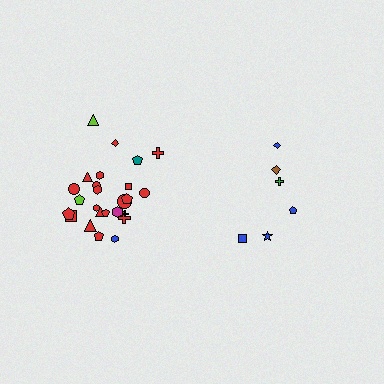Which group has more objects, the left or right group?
The left group.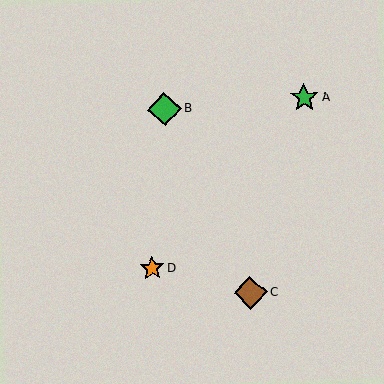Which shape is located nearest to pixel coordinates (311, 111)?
The green star (labeled A) at (304, 98) is nearest to that location.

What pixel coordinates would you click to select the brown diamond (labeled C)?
Click at (251, 293) to select the brown diamond C.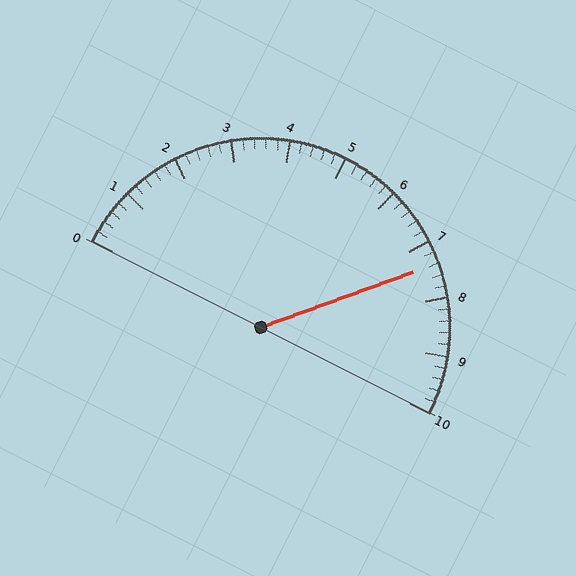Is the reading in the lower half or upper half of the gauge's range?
The reading is in the upper half of the range (0 to 10).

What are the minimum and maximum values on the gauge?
The gauge ranges from 0 to 10.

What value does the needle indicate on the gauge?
The needle indicates approximately 7.4.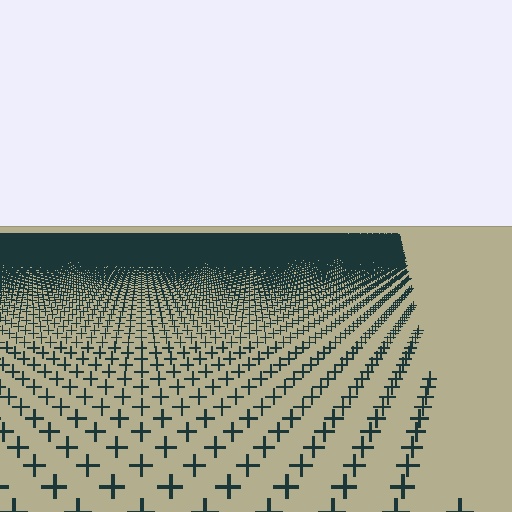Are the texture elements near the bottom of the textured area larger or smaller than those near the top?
Larger. Near the bottom, elements are closer to the viewer and appear at a bigger on-screen size.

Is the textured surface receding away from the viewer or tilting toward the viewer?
The surface is receding away from the viewer. Texture elements get smaller and denser toward the top.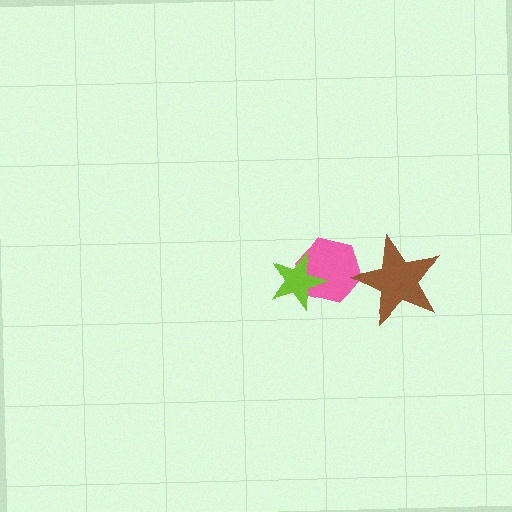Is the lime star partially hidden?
No, no other shape covers it.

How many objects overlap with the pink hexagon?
2 objects overlap with the pink hexagon.